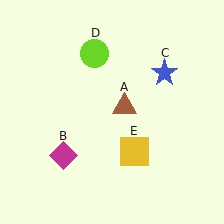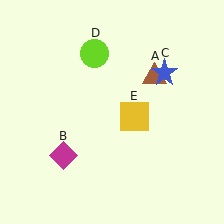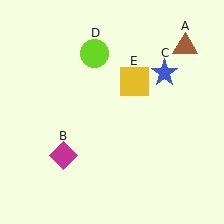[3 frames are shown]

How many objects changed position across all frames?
2 objects changed position: brown triangle (object A), yellow square (object E).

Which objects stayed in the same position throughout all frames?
Magenta diamond (object B) and blue star (object C) and lime circle (object D) remained stationary.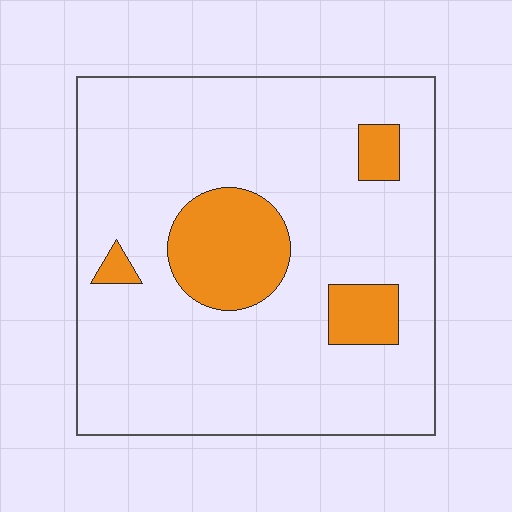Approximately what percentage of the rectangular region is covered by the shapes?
Approximately 15%.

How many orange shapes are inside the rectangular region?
4.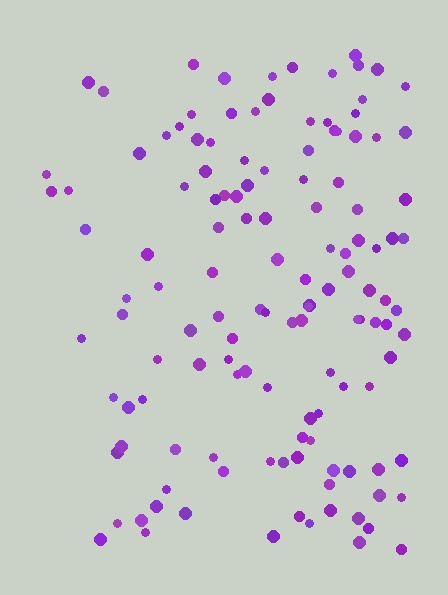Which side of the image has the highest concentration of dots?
The right.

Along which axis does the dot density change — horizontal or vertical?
Horizontal.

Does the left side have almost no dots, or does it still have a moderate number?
Still a moderate number, just noticeably fewer than the right.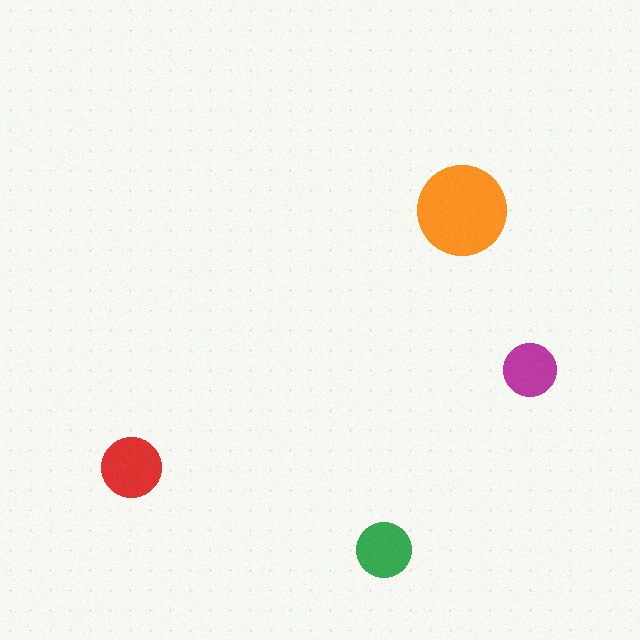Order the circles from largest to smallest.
the orange one, the red one, the green one, the magenta one.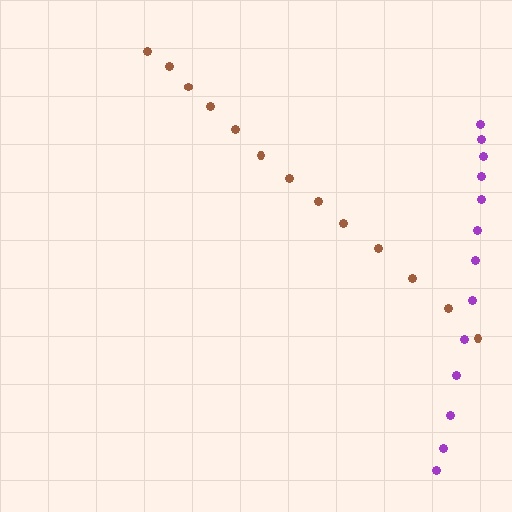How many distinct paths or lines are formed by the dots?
There are 2 distinct paths.